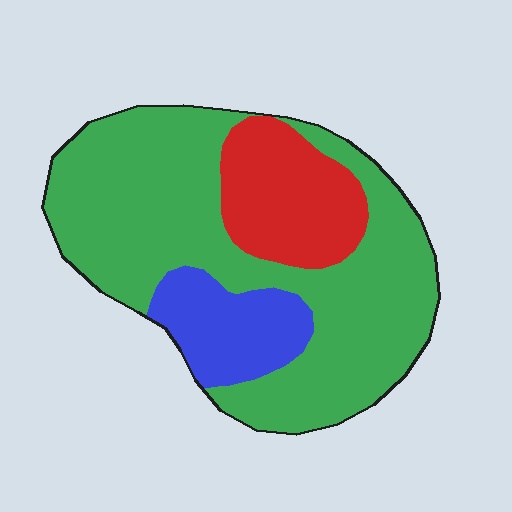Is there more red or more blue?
Red.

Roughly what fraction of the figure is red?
Red takes up less than a quarter of the figure.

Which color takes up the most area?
Green, at roughly 65%.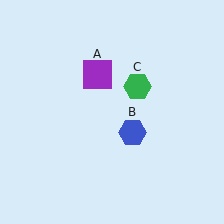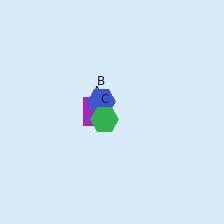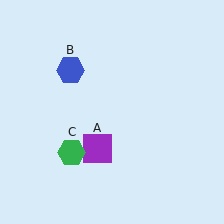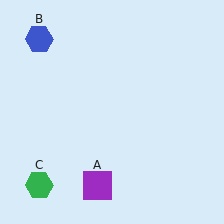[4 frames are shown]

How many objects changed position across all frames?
3 objects changed position: purple square (object A), blue hexagon (object B), green hexagon (object C).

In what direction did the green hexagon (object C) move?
The green hexagon (object C) moved down and to the left.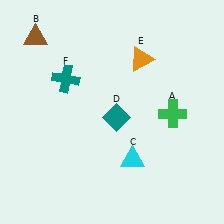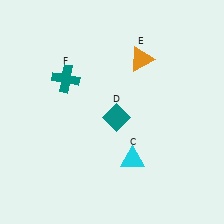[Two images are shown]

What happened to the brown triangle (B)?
The brown triangle (B) was removed in Image 2. It was in the top-left area of Image 1.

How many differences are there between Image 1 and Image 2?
There are 2 differences between the two images.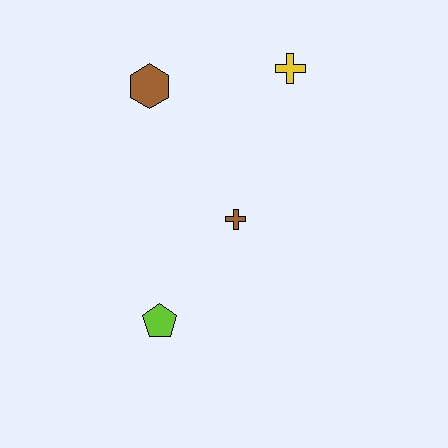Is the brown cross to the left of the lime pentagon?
No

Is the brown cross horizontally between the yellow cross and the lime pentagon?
Yes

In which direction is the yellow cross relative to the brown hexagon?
The yellow cross is to the right of the brown hexagon.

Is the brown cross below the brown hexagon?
Yes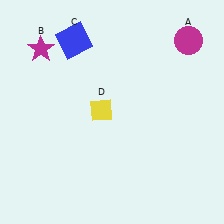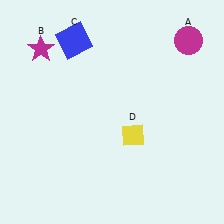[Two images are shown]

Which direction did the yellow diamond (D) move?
The yellow diamond (D) moved right.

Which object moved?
The yellow diamond (D) moved right.